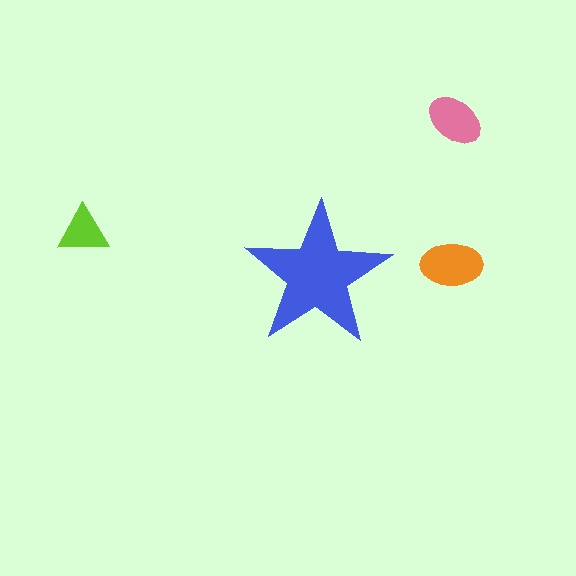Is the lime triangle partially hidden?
No, the lime triangle is fully visible.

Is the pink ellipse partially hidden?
No, the pink ellipse is fully visible.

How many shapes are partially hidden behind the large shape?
0 shapes are partially hidden.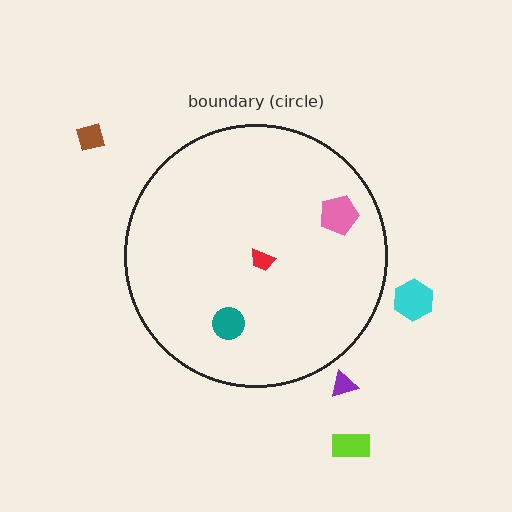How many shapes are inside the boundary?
3 inside, 4 outside.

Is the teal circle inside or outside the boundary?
Inside.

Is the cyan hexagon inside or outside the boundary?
Outside.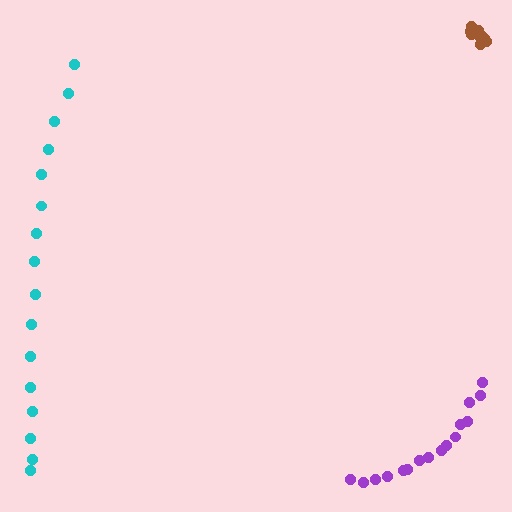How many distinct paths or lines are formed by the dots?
There are 3 distinct paths.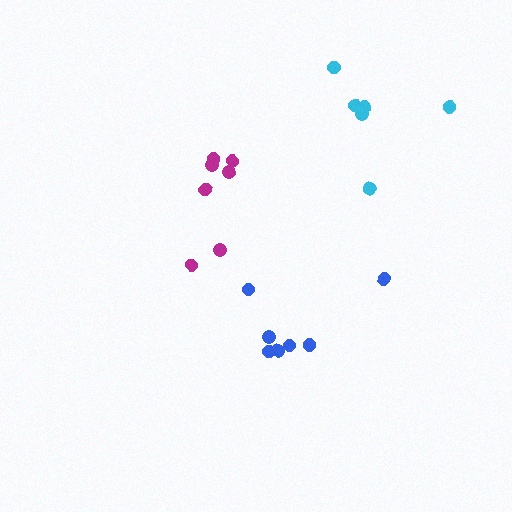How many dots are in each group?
Group 1: 7 dots, Group 2: 6 dots, Group 3: 8 dots (21 total).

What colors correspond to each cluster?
The clusters are colored: magenta, cyan, blue.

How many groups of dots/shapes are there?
There are 3 groups.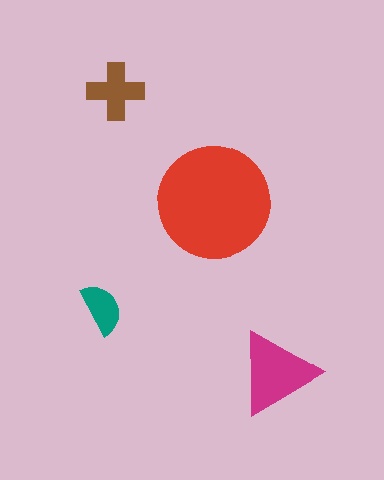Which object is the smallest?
The teal semicircle.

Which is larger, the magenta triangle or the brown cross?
The magenta triangle.